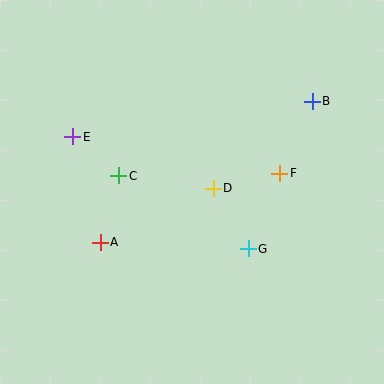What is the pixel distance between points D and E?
The distance between D and E is 150 pixels.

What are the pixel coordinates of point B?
Point B is at (312, 101).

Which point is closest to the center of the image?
Point D at (213, 188) is closest to the center.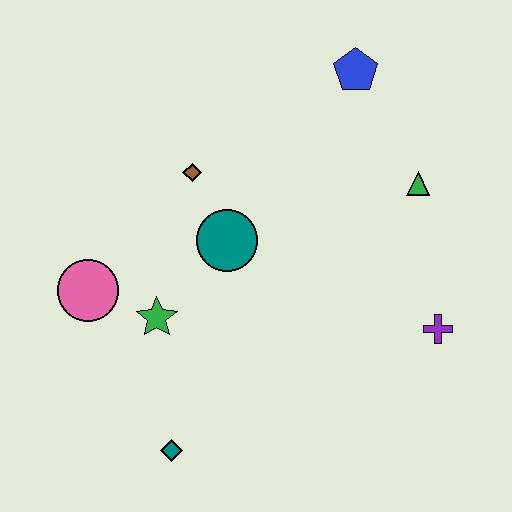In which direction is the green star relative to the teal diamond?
The green star is above the teal diamond.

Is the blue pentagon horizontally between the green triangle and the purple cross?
No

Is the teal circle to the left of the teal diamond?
No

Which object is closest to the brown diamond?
The teal circle is closest to the brown diamond.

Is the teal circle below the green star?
No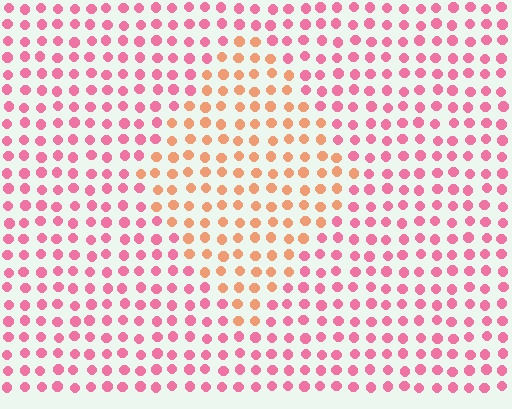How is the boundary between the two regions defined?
The boundary is defined purely by a slight shift in hue (about 43 degrees). Spacing, size, and orientation are identical on both sides.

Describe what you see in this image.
The image is filled with small pink elements in a uniform arrangement. A diamond-shaped region is visible where the elements are tinted to a slightly different hue, forming a subtle color boundary.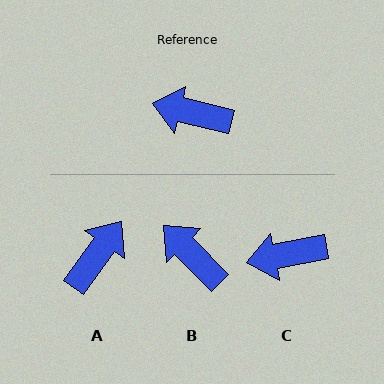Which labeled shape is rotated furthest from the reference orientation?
A, about 113 degrees away.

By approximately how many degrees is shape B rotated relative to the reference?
Approximately 32 degrees clockwise.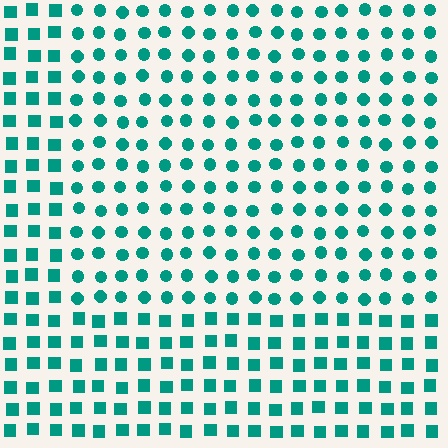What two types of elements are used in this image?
The image uses circles inside the rectangle region and squares outside it.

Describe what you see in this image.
The image is filled with small teal elements arranged in a uniform grid. A rectangle-shaped region contains circles, while the surrounding area contains squares. The boundary is defined purely by the change in element shape.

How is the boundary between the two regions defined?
The boundary is defined by a change in element shape: circles inside vs. squares outside. All elements share the same color and spacing.